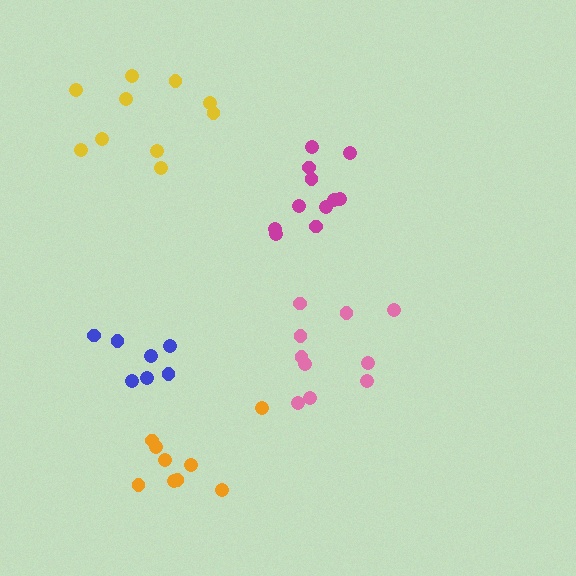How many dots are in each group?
Group 1: 7 dots, Group 2: 10 dots, Group 3: 11 dots, Group 4: 10 dots, Group 5: 9 dots (47 total).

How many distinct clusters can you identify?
There are 5 distinct clusters.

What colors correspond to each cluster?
The clusters are colored: blue, pink, magenta, yellow, orange.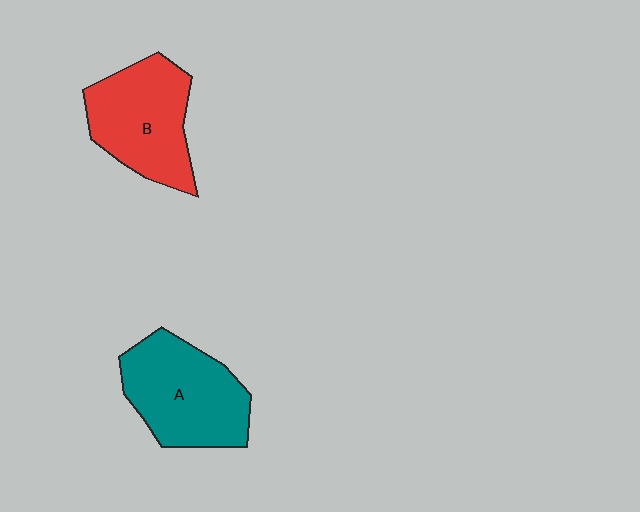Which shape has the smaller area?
Shape B (red).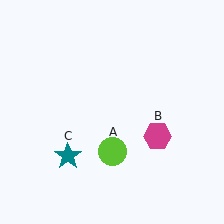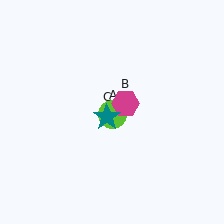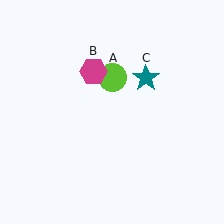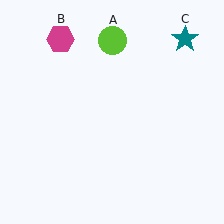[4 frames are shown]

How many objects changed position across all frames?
3 objects changed position: lime circle (object A), magenta hexagon (object B), teal star (object C).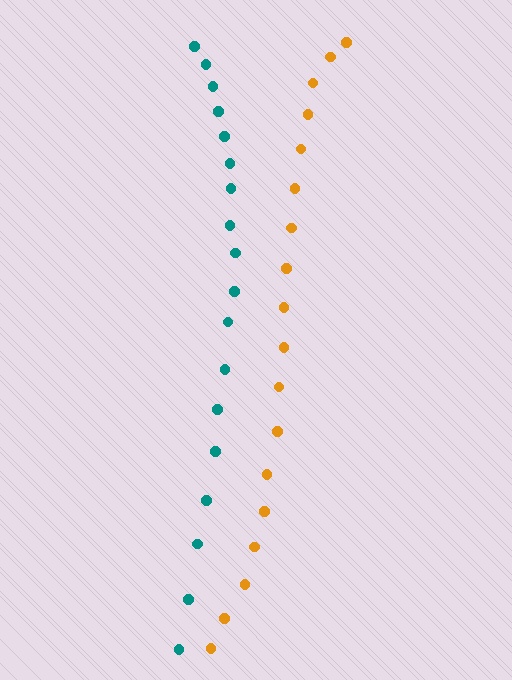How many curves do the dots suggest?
There are 2 distinct paths.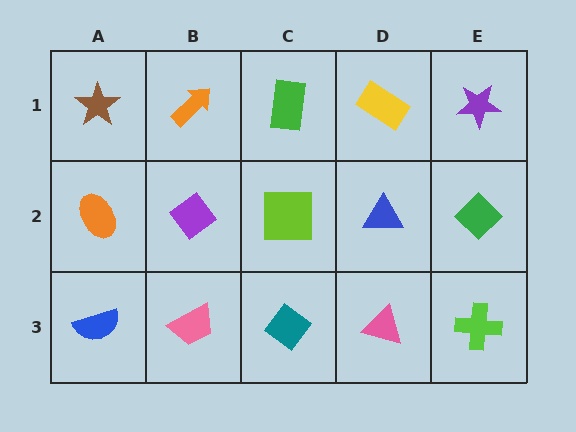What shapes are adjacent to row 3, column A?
An orange ellipse (row 2, column A), a pink trapezoid (row 3, column B).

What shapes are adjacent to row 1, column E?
A green diamond (row 2, column E), a yellow rectangle (row 1, column D).